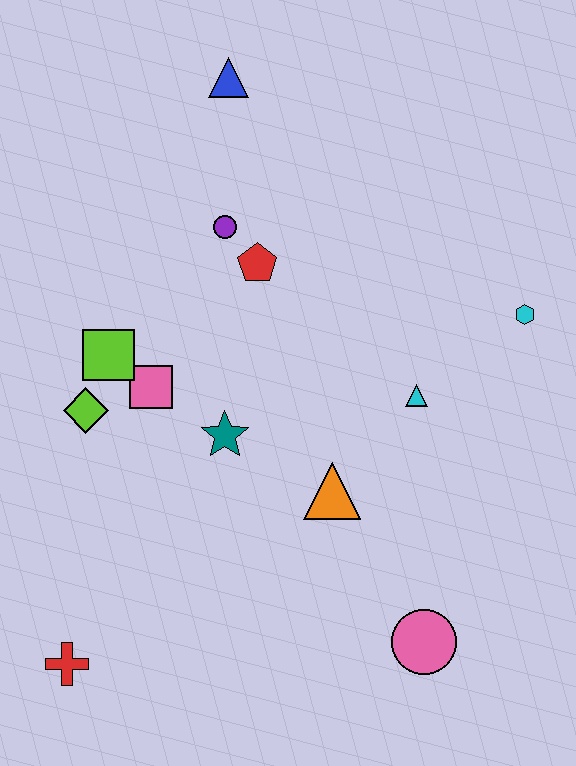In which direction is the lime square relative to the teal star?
The lime square is to the left of the teal star.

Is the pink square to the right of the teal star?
No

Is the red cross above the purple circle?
No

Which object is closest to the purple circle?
The red pentagon is closest to the purple circle.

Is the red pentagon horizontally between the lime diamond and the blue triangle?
No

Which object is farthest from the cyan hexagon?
The red cross is farthest from the cyan hexagon.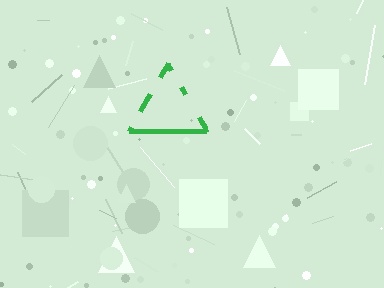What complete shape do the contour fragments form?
The contour fragments form a triangle.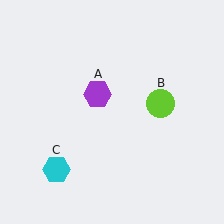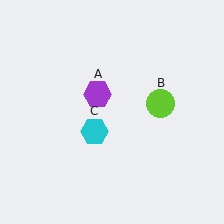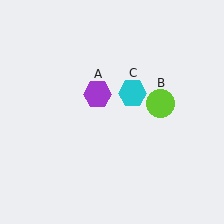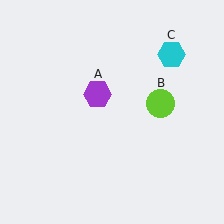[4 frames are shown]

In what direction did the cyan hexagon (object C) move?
The cyan hexagon (object C) moved up and to the right.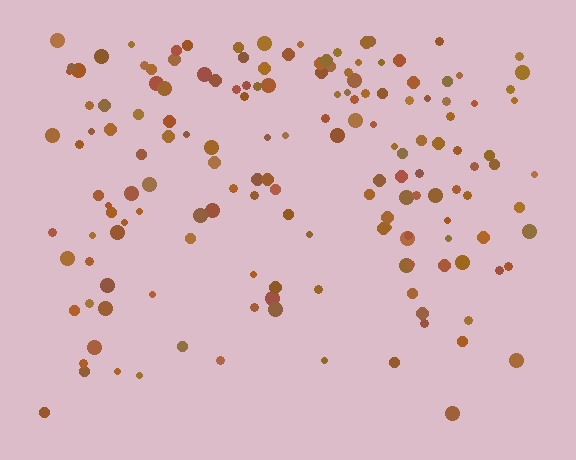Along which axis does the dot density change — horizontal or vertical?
Vertical.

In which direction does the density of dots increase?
From bottom to top, with the top side densest.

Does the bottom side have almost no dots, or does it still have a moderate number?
Still a moderate number, just noticeably fewer than the top.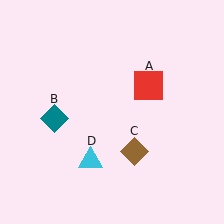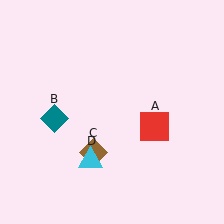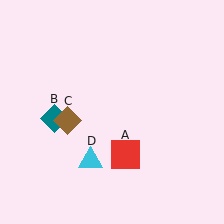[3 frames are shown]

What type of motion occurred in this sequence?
The red square (object A), brown diamond (object C) rotated clockwise around the center of the scene.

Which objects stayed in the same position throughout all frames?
Teal diamond (object B) and cyan triangle (object D) remained stationary.